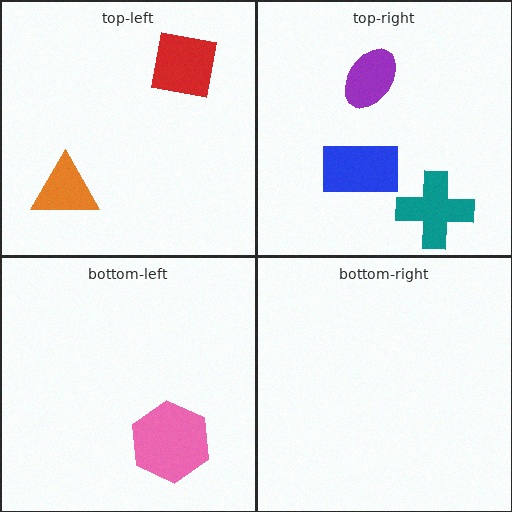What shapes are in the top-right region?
The purple ellipse, the teal cross, the blue rectangle.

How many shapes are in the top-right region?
3.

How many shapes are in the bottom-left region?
1.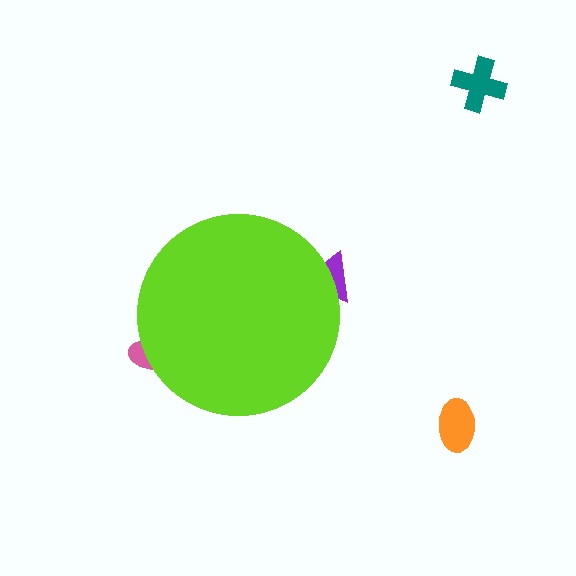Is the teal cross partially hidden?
No, the teal cross is fully visible.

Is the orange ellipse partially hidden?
No, the orange ellipse is fully visible.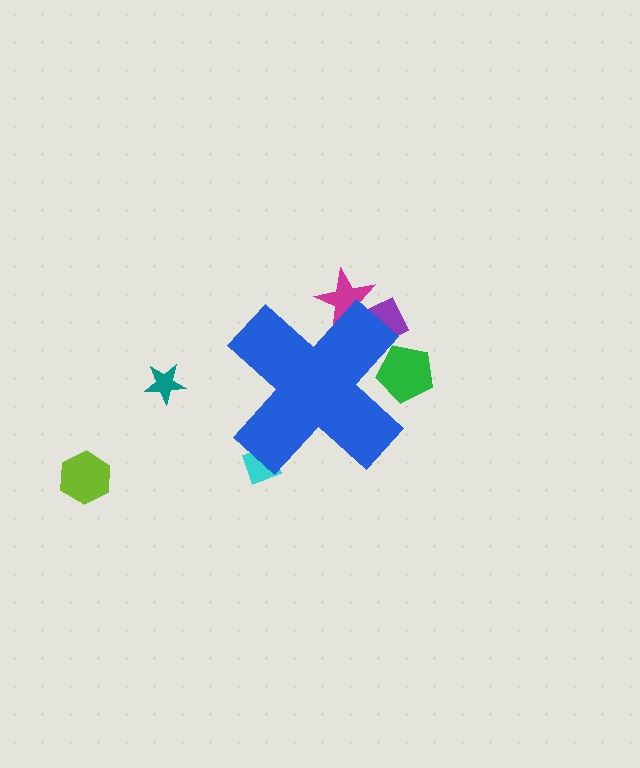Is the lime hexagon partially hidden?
No, the lime hexagon is fully visible.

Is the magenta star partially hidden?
Yes, the magenta star is partially hidden behind the blue cross.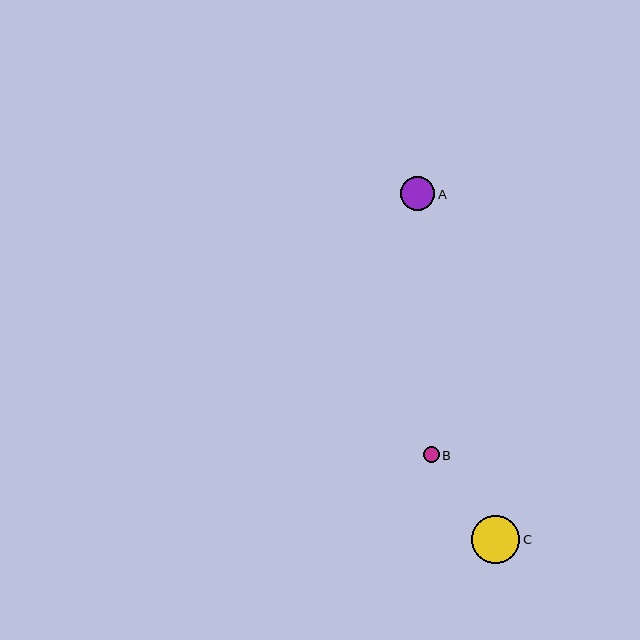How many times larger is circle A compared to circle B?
Circle A is approximately 2.1 times the size of circle B.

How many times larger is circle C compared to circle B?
Circle C is approximately 3.0 times the size of circle B.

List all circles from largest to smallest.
From largest to smallest: C, A, B.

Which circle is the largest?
Circle C is the largest with a size of approximately 48 pixels.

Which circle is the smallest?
Circle B is the smallest with a size of approximately 16 pixels.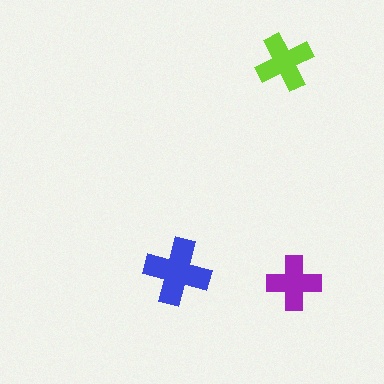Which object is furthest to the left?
The blue cross is leftmost.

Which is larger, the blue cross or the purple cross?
The blue one.